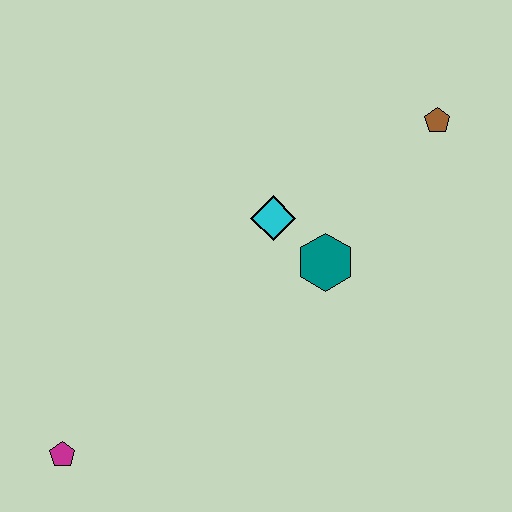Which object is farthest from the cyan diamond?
The magenta pentagon is farthest from the cyan diamond.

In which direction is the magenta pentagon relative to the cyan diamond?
The magenta pentagon is below the cyan diamond.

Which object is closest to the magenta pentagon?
The cyan diamond is closest to the magenta pentagon.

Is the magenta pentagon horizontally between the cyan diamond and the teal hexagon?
No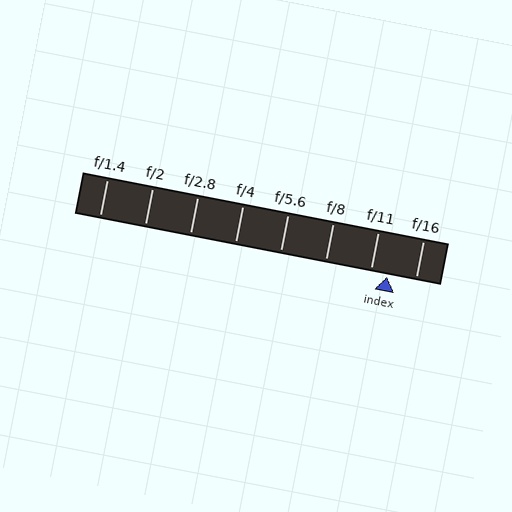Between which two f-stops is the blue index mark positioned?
The index mark is between f/11 and f/16.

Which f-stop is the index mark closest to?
The index mark is closest to f/11.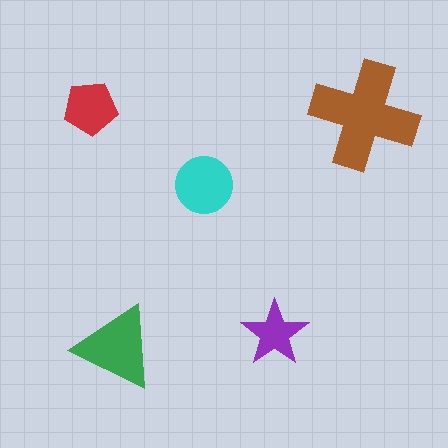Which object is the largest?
The brown cross.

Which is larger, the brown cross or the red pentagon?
The brown cross.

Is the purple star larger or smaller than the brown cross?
Smaller.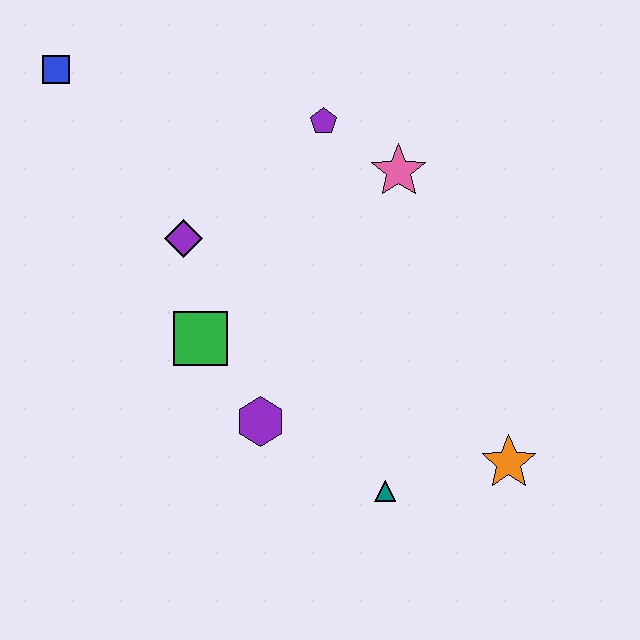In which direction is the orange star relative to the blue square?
The orange star is to the right of the blue square.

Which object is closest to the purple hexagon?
The green square is closest to the purple hexagon.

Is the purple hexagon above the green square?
No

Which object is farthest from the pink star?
The blue square is farthest from the pink star.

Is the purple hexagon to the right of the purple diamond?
Yes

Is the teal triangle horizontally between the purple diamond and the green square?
No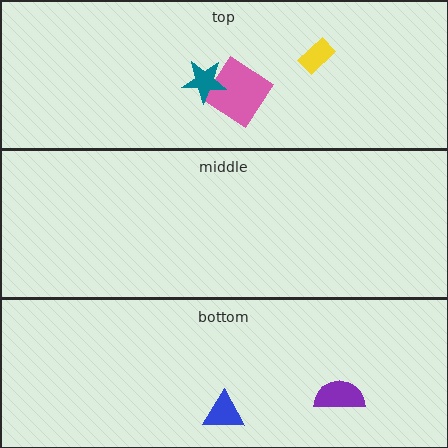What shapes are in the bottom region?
The blue triangle, the purple semicircle.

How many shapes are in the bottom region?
2.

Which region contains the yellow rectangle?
The top region.